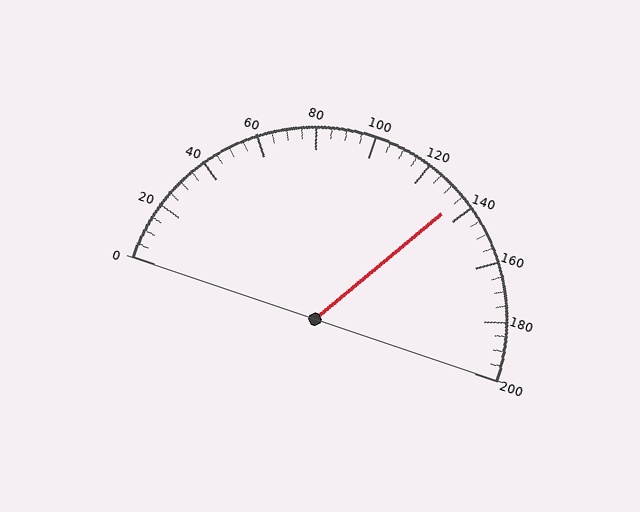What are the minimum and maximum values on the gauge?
The gauge ranges from 0 to 200.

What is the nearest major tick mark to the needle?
The nearest major tick mark is 140.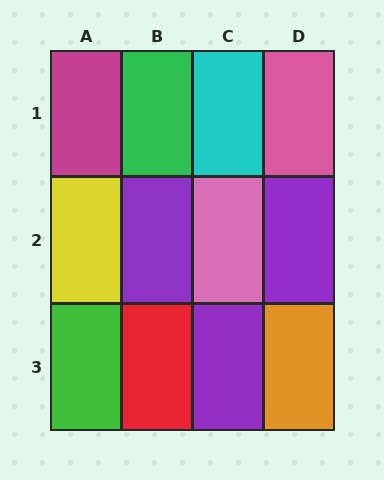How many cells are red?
1 cell is red.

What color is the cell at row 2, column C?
Pink.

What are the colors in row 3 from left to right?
Green, red, purple, orange.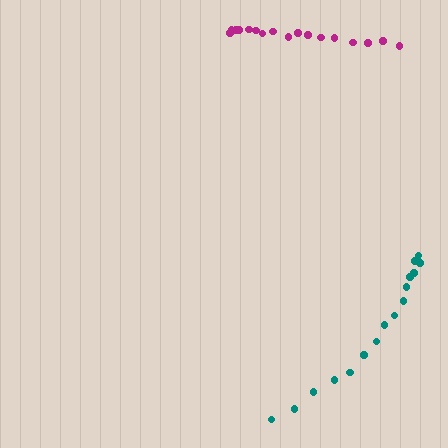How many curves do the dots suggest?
There are 2 distinct paths.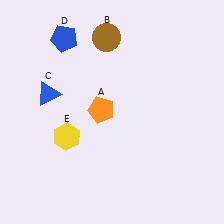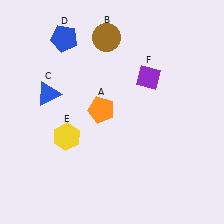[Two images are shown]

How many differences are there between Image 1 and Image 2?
There is 1 difference between the two images.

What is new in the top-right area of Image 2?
A purple diamond (F) was added in the top-right area of Image 2.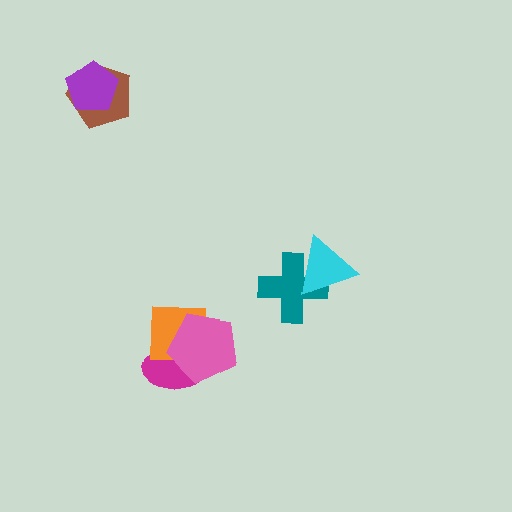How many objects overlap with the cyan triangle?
1 object overlaps with the cyan triangle.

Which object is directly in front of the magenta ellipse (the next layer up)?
The orange square is directly in front of the magenta ellipse.